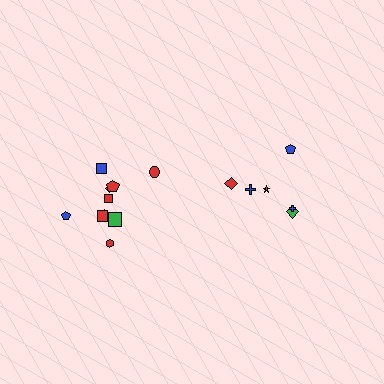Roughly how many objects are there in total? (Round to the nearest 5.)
Roughly 15 objects in total.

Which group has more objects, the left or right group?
The left group.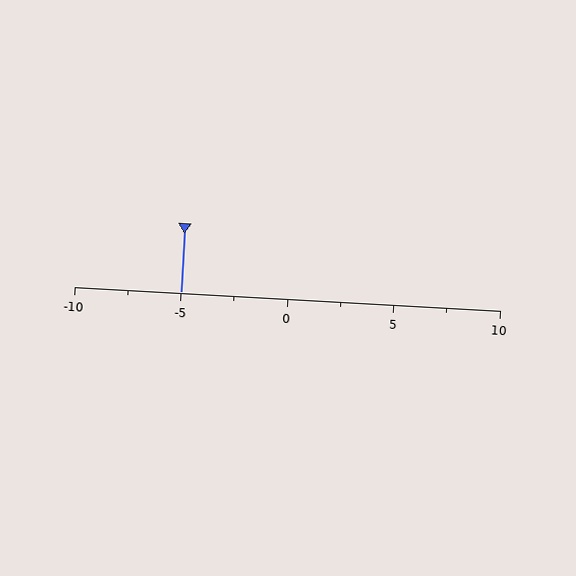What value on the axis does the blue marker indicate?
The marker indicates approximately -5.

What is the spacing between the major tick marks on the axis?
The major ticks are spaced 5 apart.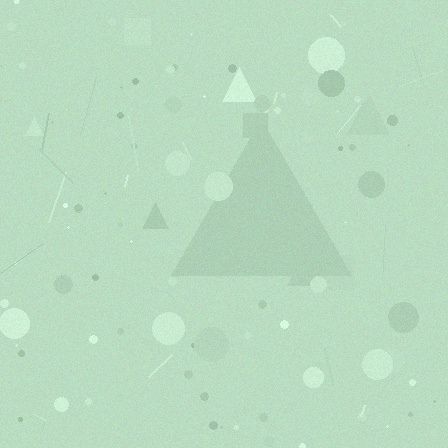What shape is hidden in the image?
A triangle is hidden in the image.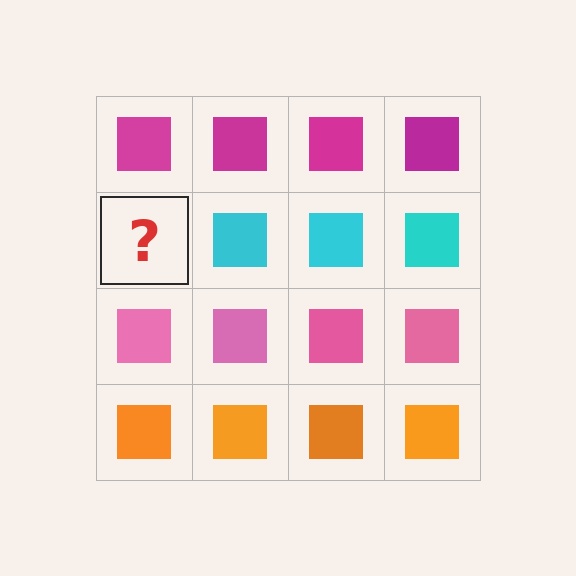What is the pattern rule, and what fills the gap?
The rule is that each row has a consistent color. The gap should be filled with a cyan square.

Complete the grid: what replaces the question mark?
The question mark should be replaced with a cyan square.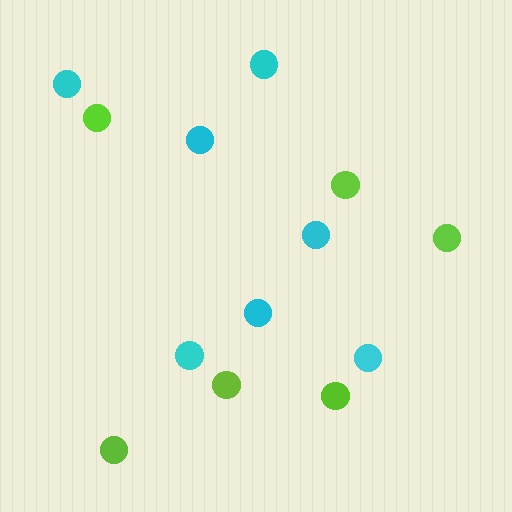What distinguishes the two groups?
There are 2 groups: one group of lime circles (6) and one group of cyan circles (7).